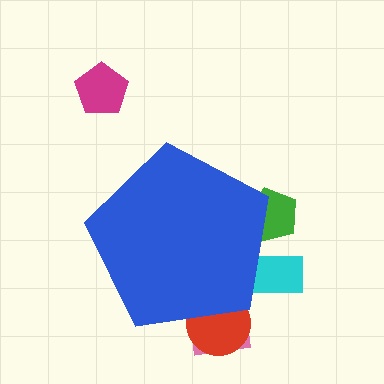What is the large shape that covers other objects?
A blue pentagon.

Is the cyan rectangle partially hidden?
Yes, the cyan rectangle is partially hidden behind the blue pentagon.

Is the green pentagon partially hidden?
Yes, the green pentagon is partially hidden behind the blue pentagon.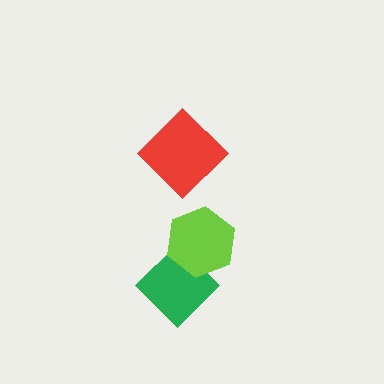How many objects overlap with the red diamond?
0 objects overlap with the red diamond.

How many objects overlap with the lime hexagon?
1 object overlaps with the lime hexagon.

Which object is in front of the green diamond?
The lime hexagon is in front of the green diamond.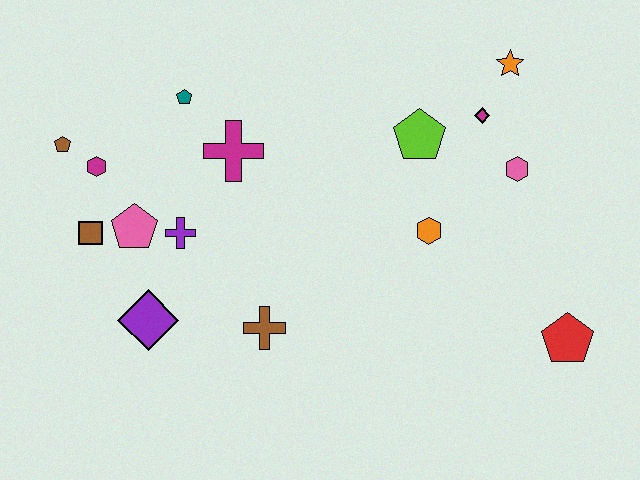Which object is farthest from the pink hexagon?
The brown pentagon is farthest from the pink hexagon.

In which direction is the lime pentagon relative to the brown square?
The lime pentagon is to the right of the brown square.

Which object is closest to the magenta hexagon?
The brown pentagon is closest to the magenta hexagon.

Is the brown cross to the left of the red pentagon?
Yes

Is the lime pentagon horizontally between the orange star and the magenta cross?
Yes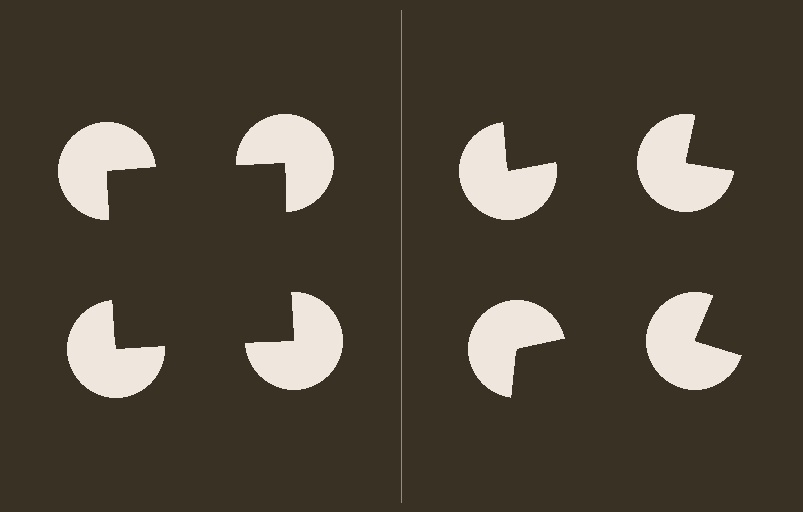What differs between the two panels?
The pac-man discs are positioned identically on both sides; only the wedge orientations differ. On the left they align to a square; on the right they are misaligned.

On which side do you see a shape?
An illusory square appears on the left side. On the right side the wedge cuts are rotated, so no coherent shape forms.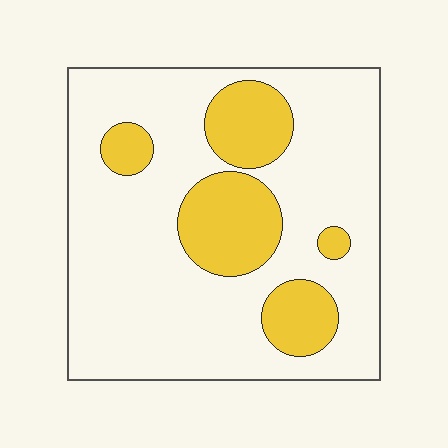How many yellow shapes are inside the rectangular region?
5.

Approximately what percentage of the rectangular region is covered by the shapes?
Approximately 25%.